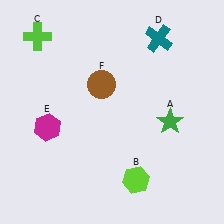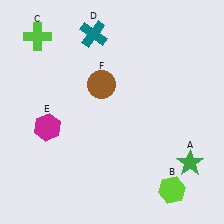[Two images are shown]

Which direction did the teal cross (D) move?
The teal cross (D) moved left.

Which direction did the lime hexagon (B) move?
The lime hexagon (B) moved right.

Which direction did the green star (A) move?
The green star (A) moved down.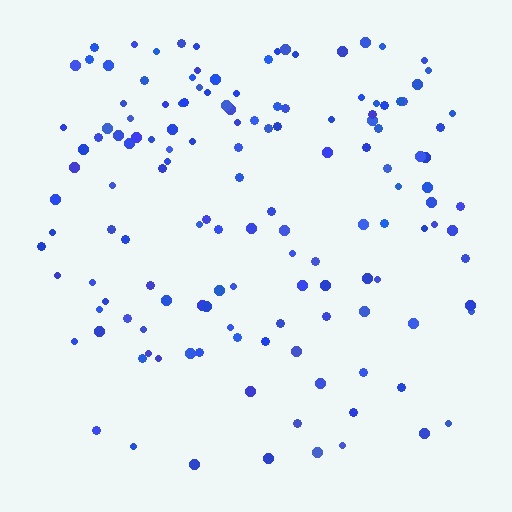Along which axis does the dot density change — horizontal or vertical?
Vertical.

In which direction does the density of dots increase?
From bottom to top, with the top side densest.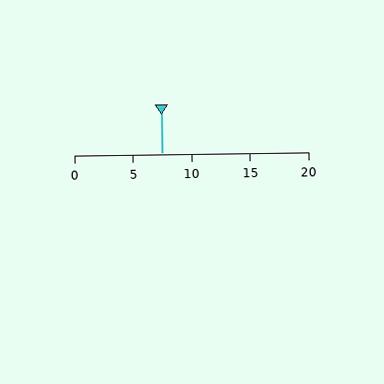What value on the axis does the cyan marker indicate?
The marker indicates approximately 7.5.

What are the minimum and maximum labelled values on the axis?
The axis runs from 0 to 20.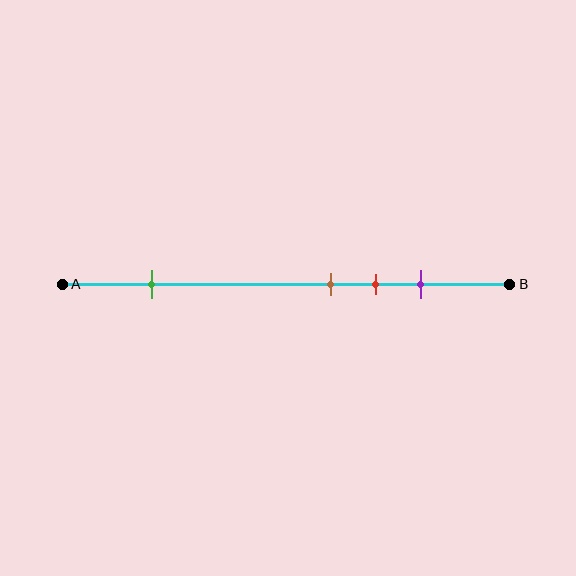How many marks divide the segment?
There are 4 marks dividing the segment.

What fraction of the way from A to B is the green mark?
The green mark is approximately 20% (0.2) of the way from A to B.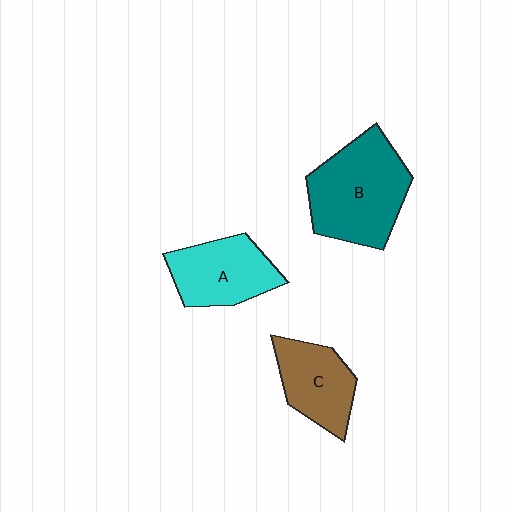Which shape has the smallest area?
Shape C (brown).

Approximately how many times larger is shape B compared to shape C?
Approximately 1.6 times.